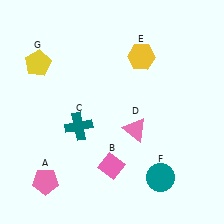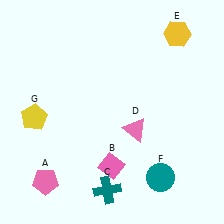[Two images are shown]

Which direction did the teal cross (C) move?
The teal cross (C) moved down.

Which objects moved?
The objects that moved are: the teal cross (C), the yellow hexagon (E), the yellow pentagon (G).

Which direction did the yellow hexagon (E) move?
The yellow hexagon (E) moved right.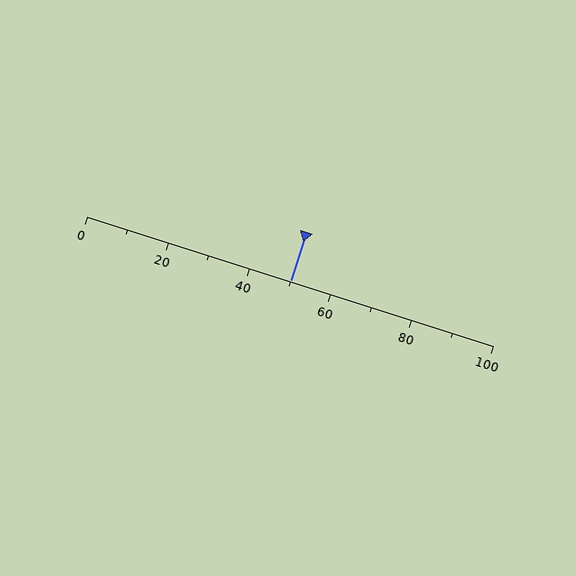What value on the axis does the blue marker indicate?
The marker indicates approximately 50.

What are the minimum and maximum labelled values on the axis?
The axis runs from 0 to 100.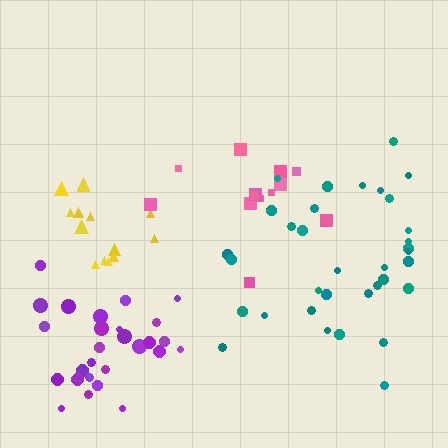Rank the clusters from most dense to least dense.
yellow, purple, teal, pink.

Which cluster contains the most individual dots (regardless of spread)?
Teal (34).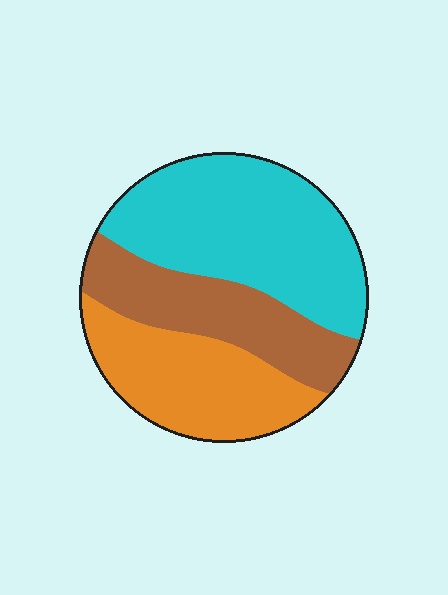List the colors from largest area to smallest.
From largest to smallest: cyan, orange, brown.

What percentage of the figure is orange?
Orange covers about 30% of the figure.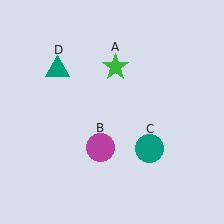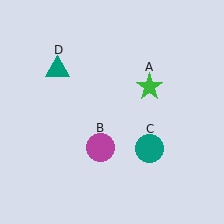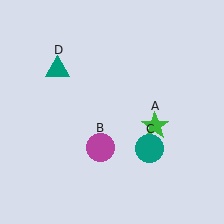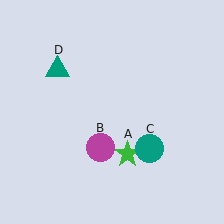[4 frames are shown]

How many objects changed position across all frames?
1 object changed position: green star (object A).